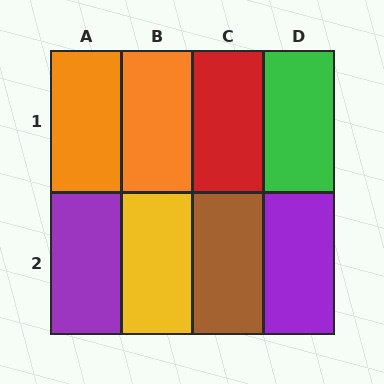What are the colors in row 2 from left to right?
Purple, yellow, brown, purple.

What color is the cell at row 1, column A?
Orange.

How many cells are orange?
2 cells are orange.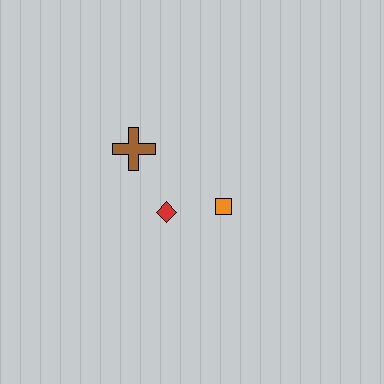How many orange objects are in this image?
There is 1 orange object.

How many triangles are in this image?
There are no triangles.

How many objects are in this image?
There are 3 objects.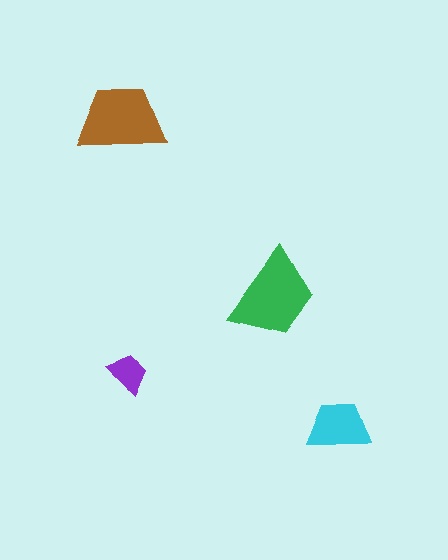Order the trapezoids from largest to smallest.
the green one, the brown one, the cyan one, the purple one.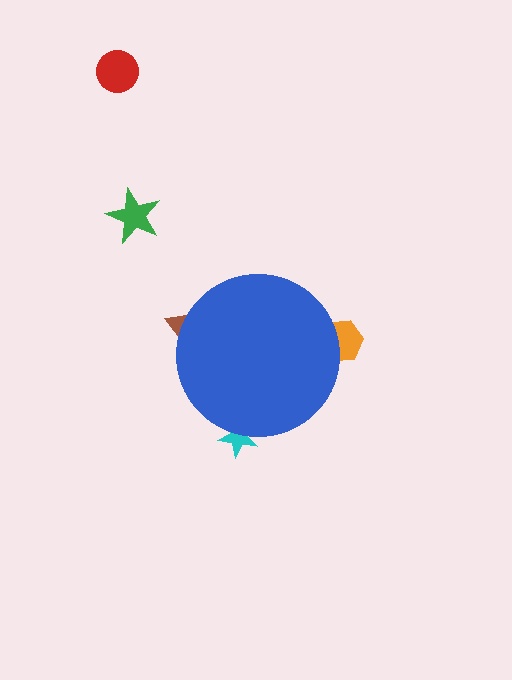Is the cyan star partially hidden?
Yes, the cyan star is partially hidden behind the blue circle.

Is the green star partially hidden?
No, the green star is fully visible.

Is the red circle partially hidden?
No, the red circle is fully visible.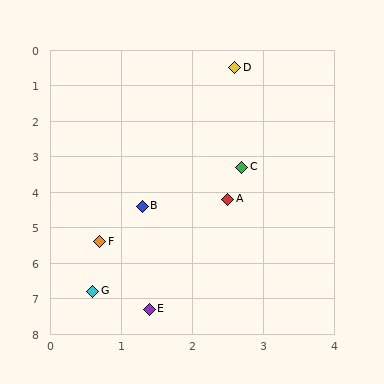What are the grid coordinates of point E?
Point E is at approximately (1.4, 7.3).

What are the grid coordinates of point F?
Point F is at approximately (0.7, 5.4).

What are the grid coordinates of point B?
Point B is at approximately (1.3, 4.4).